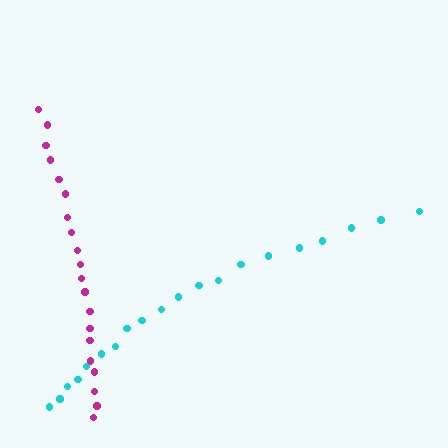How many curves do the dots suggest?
There are 2 distinct paths.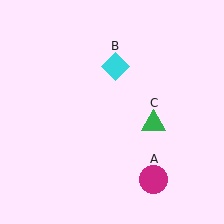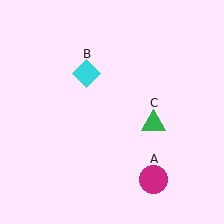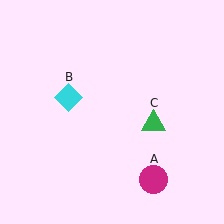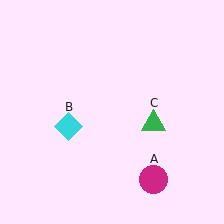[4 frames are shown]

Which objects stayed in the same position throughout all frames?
Magenta circle (object A) and green triangle (object C) remained stationary.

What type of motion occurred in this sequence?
The cyan diamond (object B) rotated counterclockwise around the center of the scene.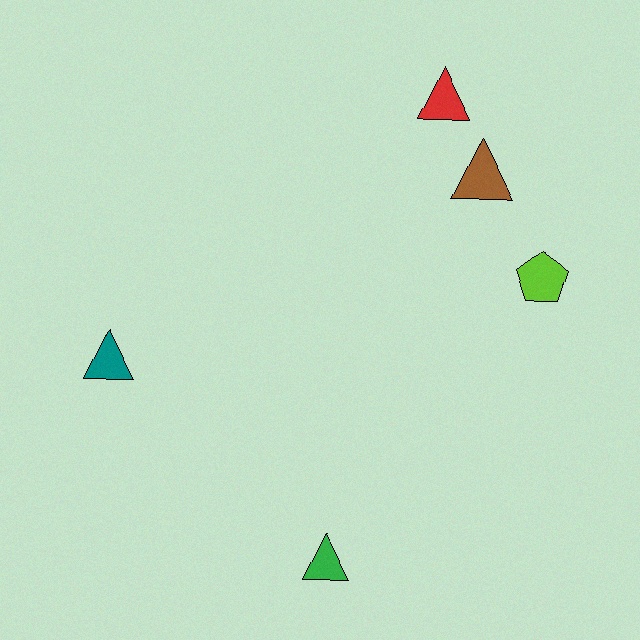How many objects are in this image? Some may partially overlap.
There are 5 objects.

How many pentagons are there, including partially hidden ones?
There is 1 pentagon.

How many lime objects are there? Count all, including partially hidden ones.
There is 1 lime object.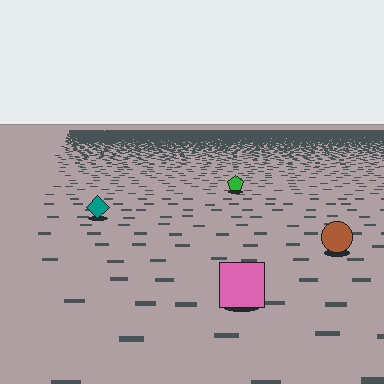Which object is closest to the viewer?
The pink square is closest. The texture marks near it are larger and more spread out.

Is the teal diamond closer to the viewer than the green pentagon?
Yes. The teal diamond is closer — you can tell from the texture gradient: the ground texture is coarser near it.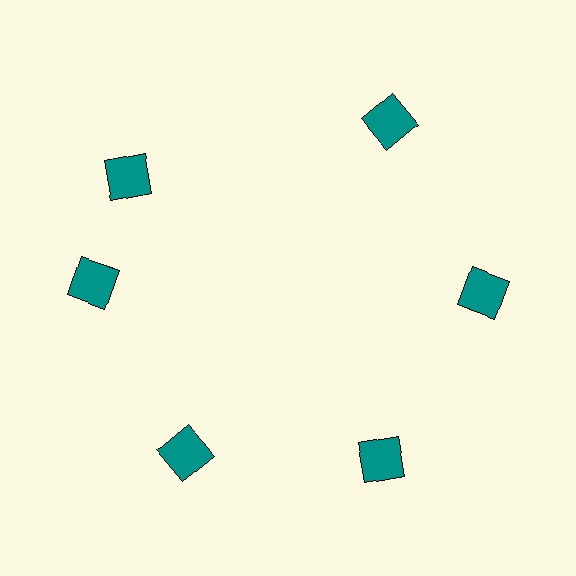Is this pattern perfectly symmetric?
No. The 6 teal squares are arranged in a ring, but one element near the 11 o'clock position is rotated out of alignment along the ring, breaking the 6-fold rotational symmetry.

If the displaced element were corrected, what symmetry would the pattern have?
It would have 6-fold rotational symmetry — the pattern would map onto itself every 60 degrees.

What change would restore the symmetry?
The symmetry would be restored by rotating it back into even spacing with its neighbors so that all 6 squares sit at equal angles and equal distance from the center.